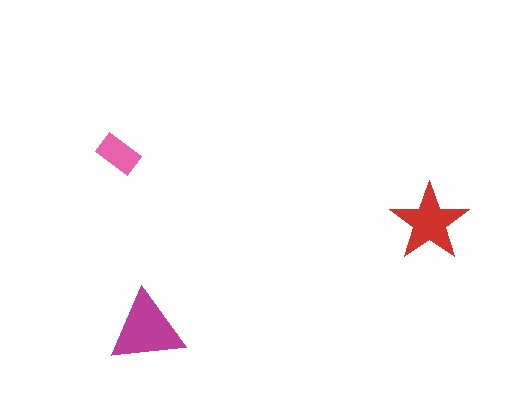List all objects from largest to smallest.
The magenta triangle, the red star, the pink rectangle.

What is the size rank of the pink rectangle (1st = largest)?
3rd.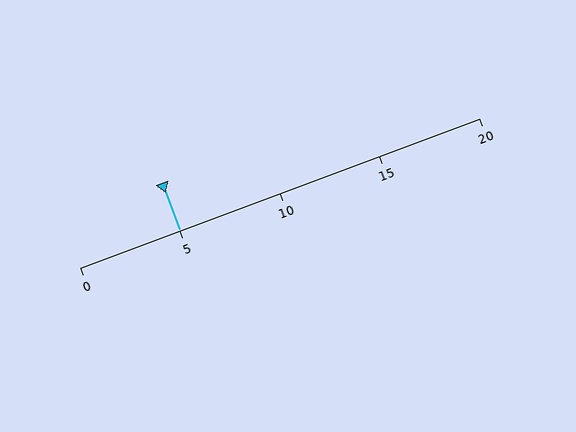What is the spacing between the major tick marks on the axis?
The major ticks are spaced 5 apart.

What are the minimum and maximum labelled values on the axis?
The axis runs from 0 to 20.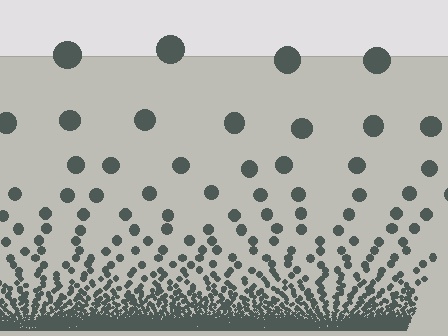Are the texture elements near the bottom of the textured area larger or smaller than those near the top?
Smaller. The gradient is inverted — elements near the bottom are smaller and denser.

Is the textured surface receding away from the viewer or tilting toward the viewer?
The surface appears to tilt toward the viewer. Texture elements get larger and sparser toward the top.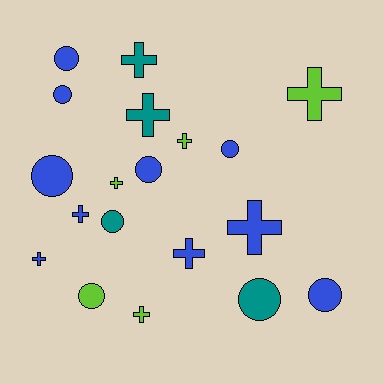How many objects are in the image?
There are 19 objects.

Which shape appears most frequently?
Cross, with 10 objects.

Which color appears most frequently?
Blue, with 10 objects.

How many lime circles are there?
There is 1 lime circle.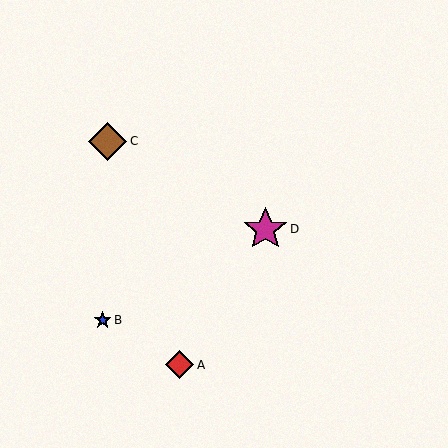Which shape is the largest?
The magenta star (labeled D) is the largest.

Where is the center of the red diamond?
The center of the red diamond is at (180, 365).